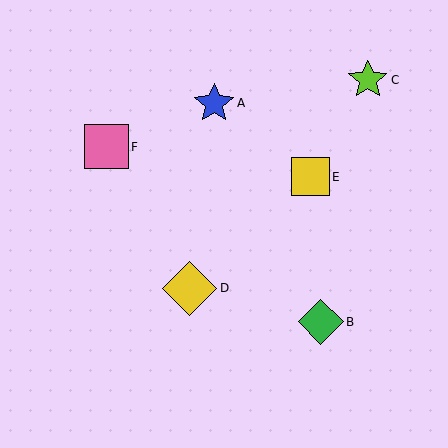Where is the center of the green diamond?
The center of the green diamond is at (321, 322).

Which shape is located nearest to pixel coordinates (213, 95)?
The blue star (labeled A) at (214, 103) is nearest to that location.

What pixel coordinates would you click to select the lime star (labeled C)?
Click at (368, 80) to select the lime star C.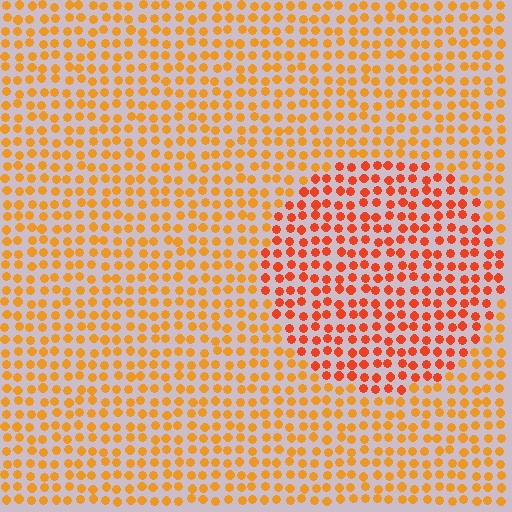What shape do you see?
I see a circle.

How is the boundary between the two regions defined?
The boundary is defined purely by a slight shift in hue (about 26 degrees). Spacing, size, and orientation are identical on both sides.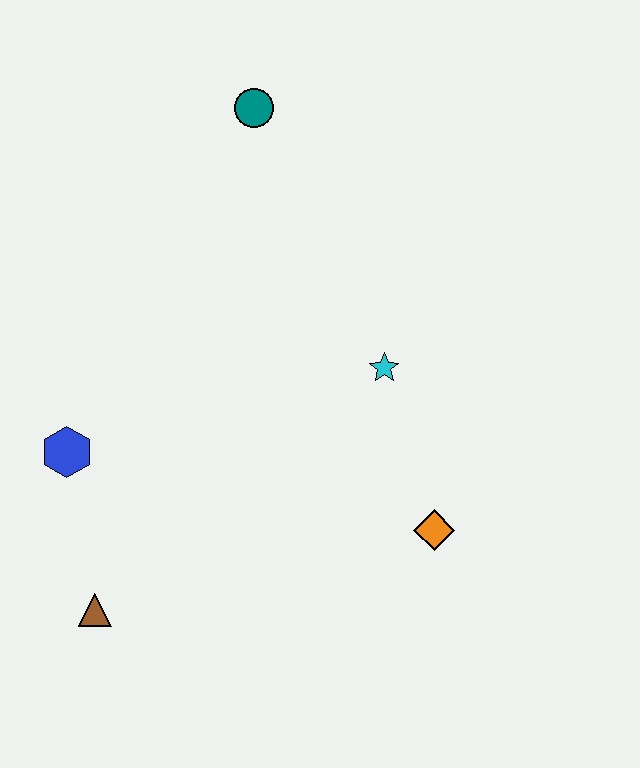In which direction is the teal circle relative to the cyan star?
The teal circle is above the cyan star.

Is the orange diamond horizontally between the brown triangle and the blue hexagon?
No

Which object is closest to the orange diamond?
The cyan star is closest to the orange diamond.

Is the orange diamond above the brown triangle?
Yes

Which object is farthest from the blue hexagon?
The teal circle is farthest from the blue hexagon.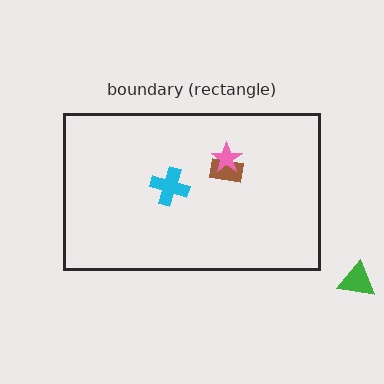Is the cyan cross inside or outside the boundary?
Inside.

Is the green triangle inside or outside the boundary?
Outside.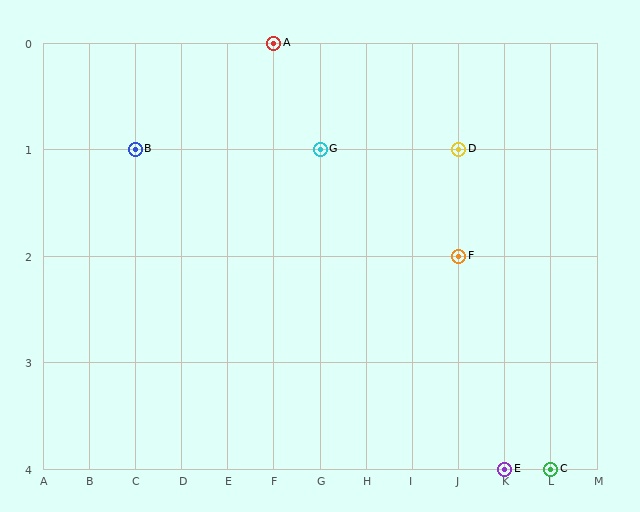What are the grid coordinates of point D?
Point D is at grid coordinates (J, 1).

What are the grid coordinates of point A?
Point A is at grid coordinates (F, 0).